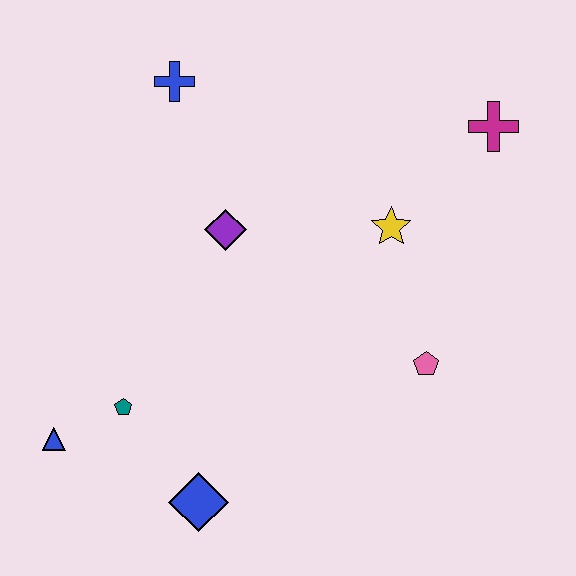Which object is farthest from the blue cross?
The blue diamond is farthest from the blue cross.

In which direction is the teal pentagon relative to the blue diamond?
The teal pentagon is above the blue diamond.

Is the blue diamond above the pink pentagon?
No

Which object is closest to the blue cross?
The purple diamond is closest to the blue cross.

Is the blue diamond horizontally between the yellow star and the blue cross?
Yes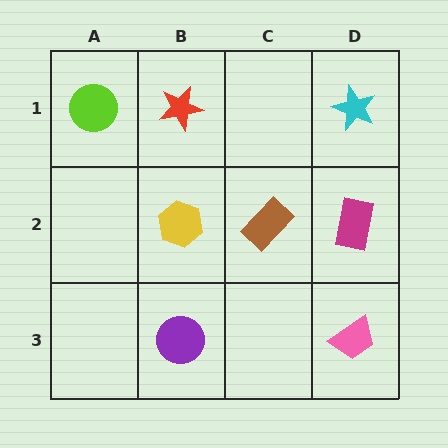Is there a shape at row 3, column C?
No, that cell is empty.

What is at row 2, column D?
A magenta rectangle.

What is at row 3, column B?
A purple circle.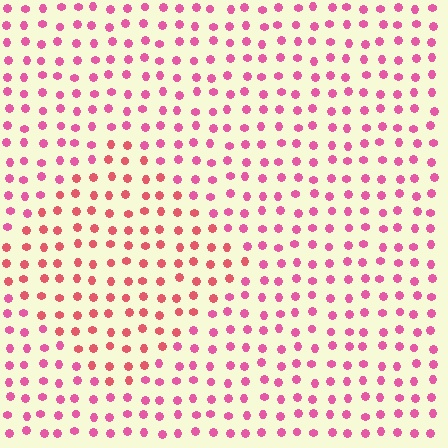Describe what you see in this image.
The image is filled with small pink elements in a uniform arrangement. A diamond-shaped region is visible where the elements are tinted to a slightly different hue, forming a subtle color boundary.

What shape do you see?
I see a diamond.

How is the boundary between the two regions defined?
The boundary is defined purely by a slight shift in hue (about 25 degrees). Spacing, size, and orientation are identical on both sides.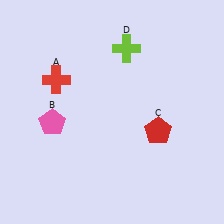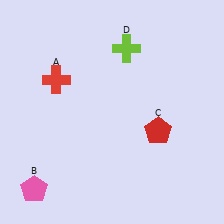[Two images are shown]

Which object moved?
The pink pentagon (B) moved down.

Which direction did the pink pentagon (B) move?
The pink pentagon (B) moved down.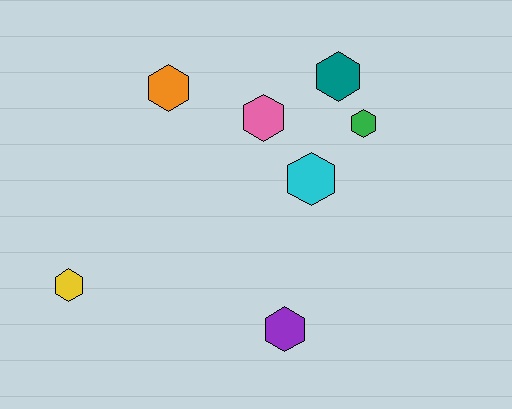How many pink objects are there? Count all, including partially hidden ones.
There is 1 pink object.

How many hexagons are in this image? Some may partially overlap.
There are 7 hexagons.